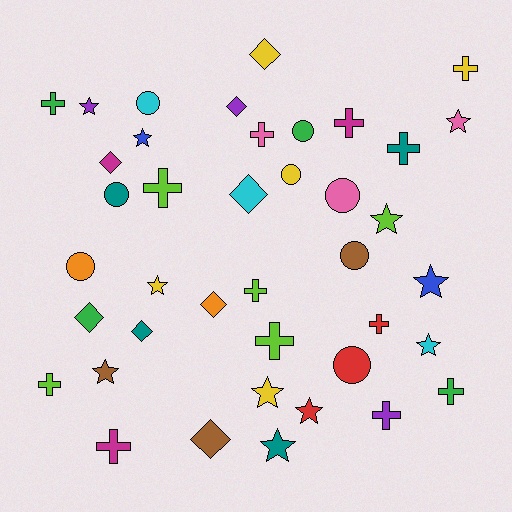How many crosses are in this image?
There are 13 crosses.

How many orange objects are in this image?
There are 2 orange objects.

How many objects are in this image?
There are 40 objects.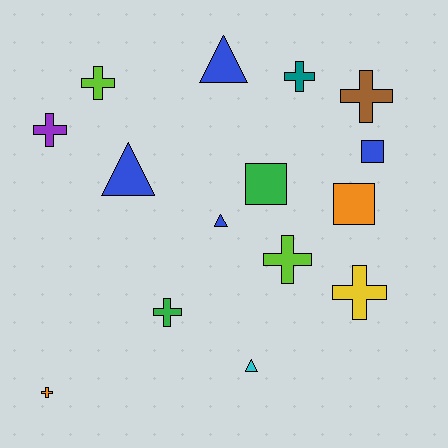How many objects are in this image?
There are 15 objects.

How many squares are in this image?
There are 3 squares.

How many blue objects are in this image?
There are 4 blue objects.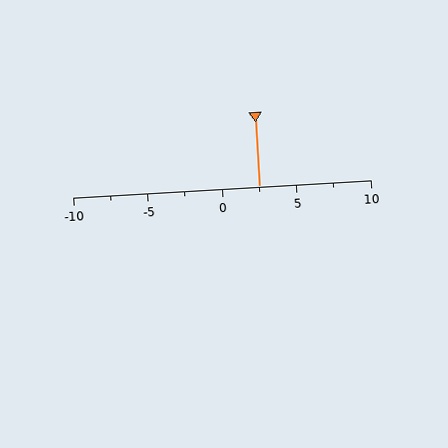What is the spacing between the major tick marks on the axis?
The major ticks are spaced 5 apart.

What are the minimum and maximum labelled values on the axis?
The axis runs from -10 to 10.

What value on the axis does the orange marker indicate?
The marker indicates approximately 2.5.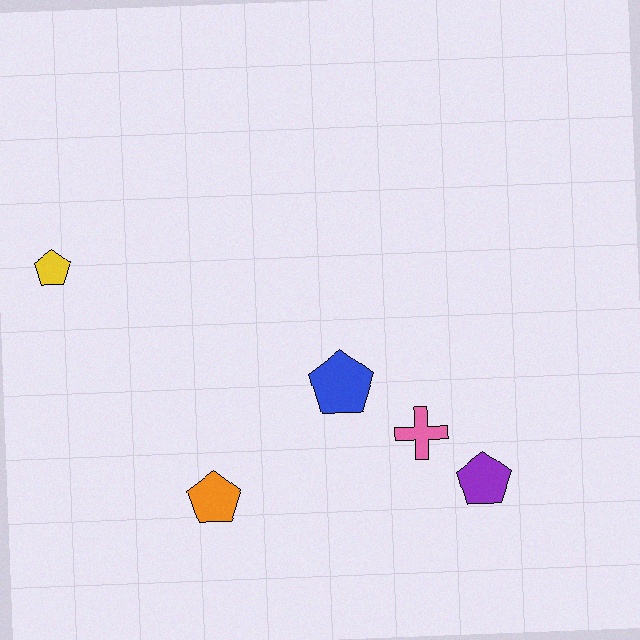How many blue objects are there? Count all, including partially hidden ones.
There is 1 blue object.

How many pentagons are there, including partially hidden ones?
There are 4 pentagons.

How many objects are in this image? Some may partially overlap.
There are 5 objects.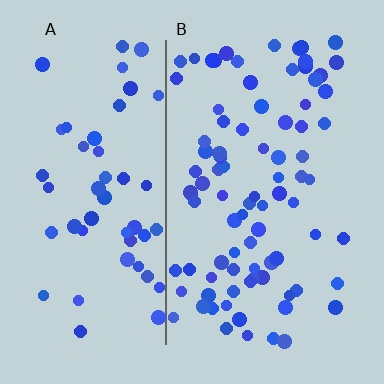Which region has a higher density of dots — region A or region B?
B (the right).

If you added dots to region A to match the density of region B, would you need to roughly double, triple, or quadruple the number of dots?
Approximately double.